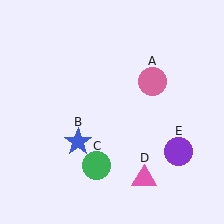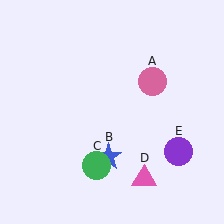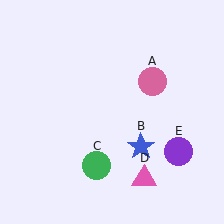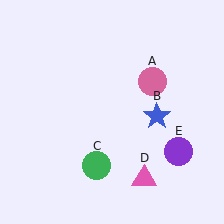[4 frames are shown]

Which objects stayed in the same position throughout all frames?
Pink circle (object A) and green circle (object C) and pink triangle (object D) and purple circle (object E) remained stationary.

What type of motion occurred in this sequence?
The blue star (object B) rotated counterclockwise around the center of the scene.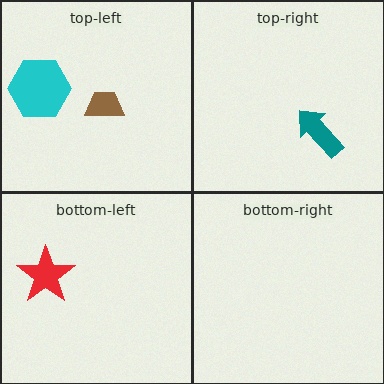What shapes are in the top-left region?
The cyan hexagon, the brown trapezoid.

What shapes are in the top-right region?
The teal arrow.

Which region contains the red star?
The bottom-left region.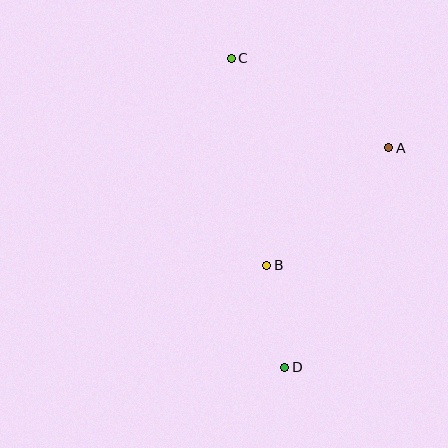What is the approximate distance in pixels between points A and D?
The distance between A and D is approximately 243 pixels.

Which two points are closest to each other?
Points B and D are closest to each other.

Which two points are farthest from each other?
Points C and D are farthest from each other.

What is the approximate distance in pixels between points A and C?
The distance between A and C is approximately 182 pixels.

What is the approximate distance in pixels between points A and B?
The distance between A and B is approximately 169 pixels.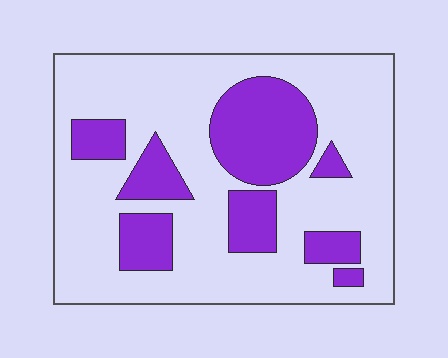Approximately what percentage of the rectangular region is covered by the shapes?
Approximately 30%.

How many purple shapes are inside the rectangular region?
8.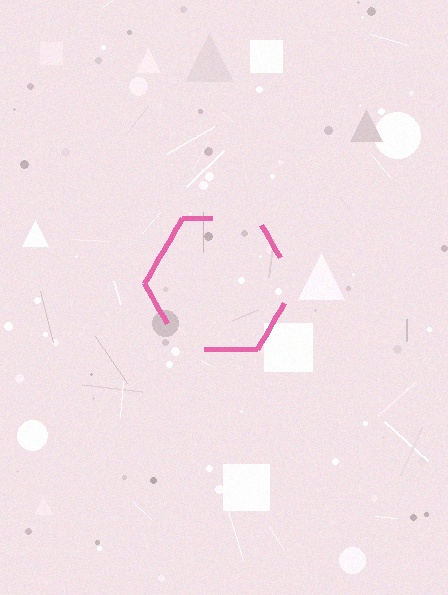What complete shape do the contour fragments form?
The contour fragments form a hexagon.